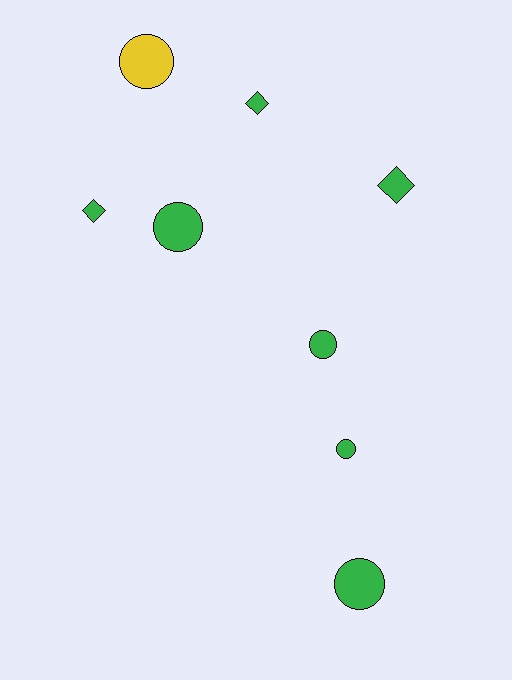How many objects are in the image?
There are 8 objects.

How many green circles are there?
There are 4 green circles.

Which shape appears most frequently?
Circle, with 5 objects.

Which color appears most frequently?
Green, with 7 objects.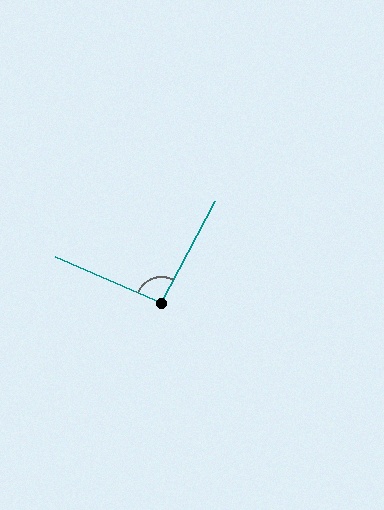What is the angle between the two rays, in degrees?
Approximately 95 degrees.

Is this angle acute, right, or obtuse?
It is approximately a right angle.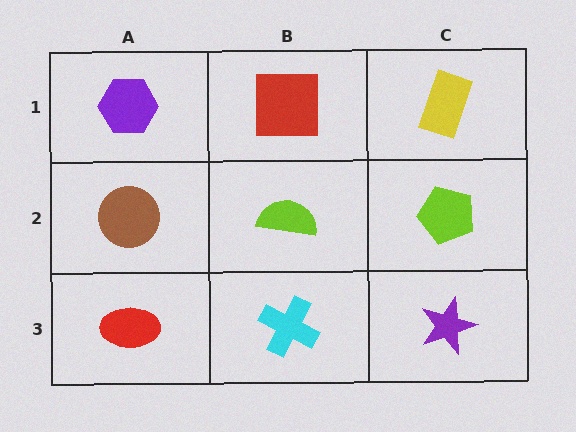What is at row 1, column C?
A yellow rectangle.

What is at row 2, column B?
A lime semicircle.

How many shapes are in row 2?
3 shapes.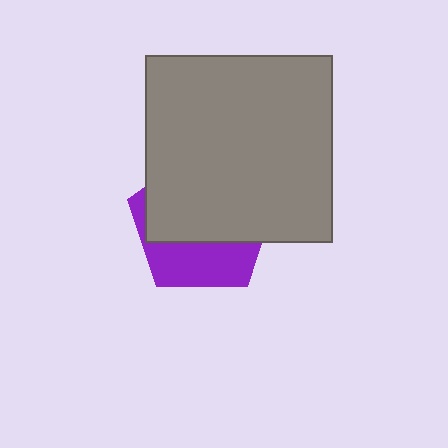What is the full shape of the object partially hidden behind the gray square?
The partially hidden object is a purple pentagon.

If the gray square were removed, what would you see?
You would see the complete purple pentagon.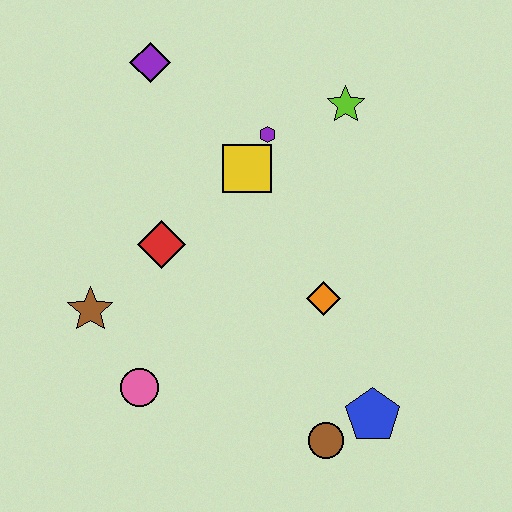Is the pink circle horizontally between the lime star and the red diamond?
No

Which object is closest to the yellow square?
The purple hexagon is closest to the yellow square.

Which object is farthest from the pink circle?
The lime star is farthest from the pink circle.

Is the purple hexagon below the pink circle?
No